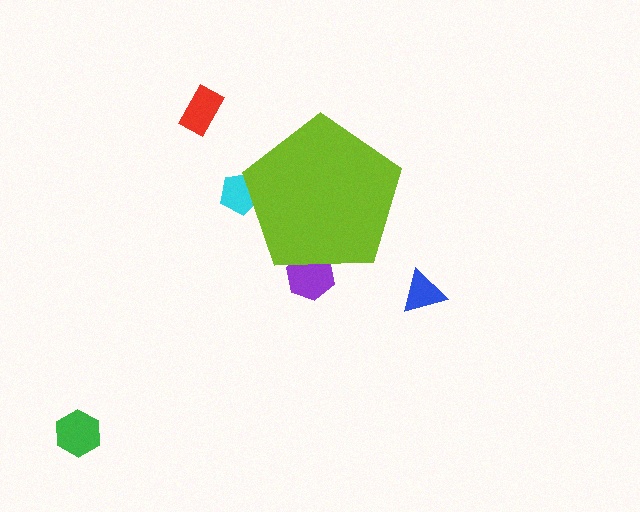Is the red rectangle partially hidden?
No, the red rectangle is fully visible.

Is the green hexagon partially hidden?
No, the green hexagon is fully visible.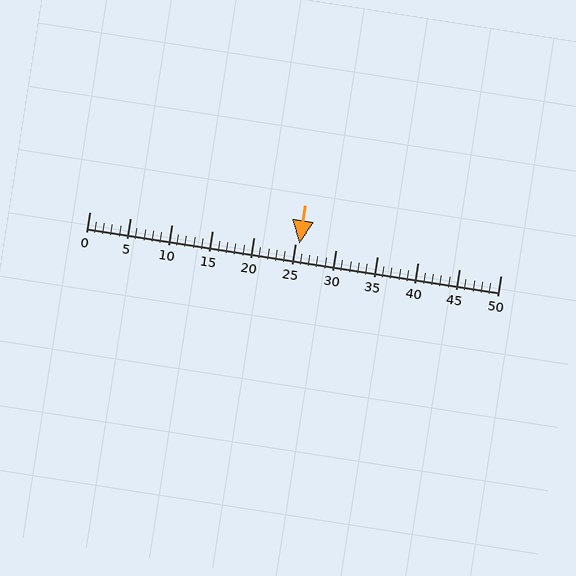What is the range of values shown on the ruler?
The ruler shows values from 0 to 50.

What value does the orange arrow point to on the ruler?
The orange arrow points to approximately 26.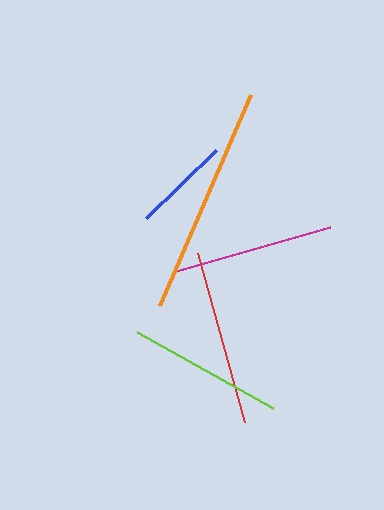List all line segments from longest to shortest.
From longest to shortest: orange, red, magenta, lime, blue.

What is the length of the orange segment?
The orange segment is approximately 230 pixels long.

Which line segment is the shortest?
The blue line is the shortest at approximately 98 pixels.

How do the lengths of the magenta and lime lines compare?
The magenta and lime lines are approximately the same length.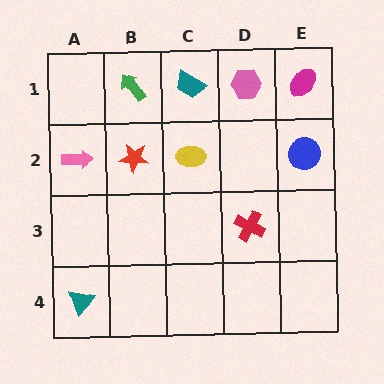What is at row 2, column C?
A yellow ellipse.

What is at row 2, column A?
A pink arrow.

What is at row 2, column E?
A blue circle.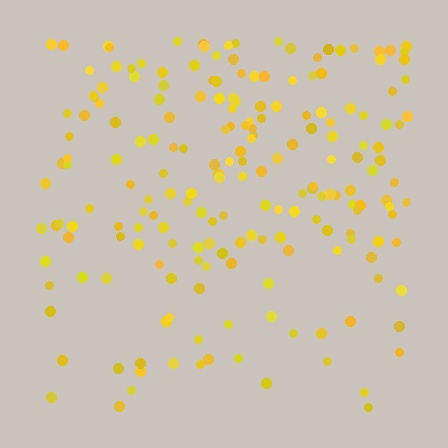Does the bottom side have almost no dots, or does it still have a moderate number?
Still a moderate number, just noticeably fewer than the top.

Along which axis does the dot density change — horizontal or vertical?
Vertical.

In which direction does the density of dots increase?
From bottom to top, with the top side densest.